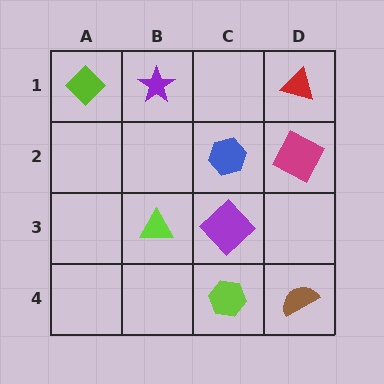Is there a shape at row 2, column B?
No, that cell is empty.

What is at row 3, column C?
A purple diamond.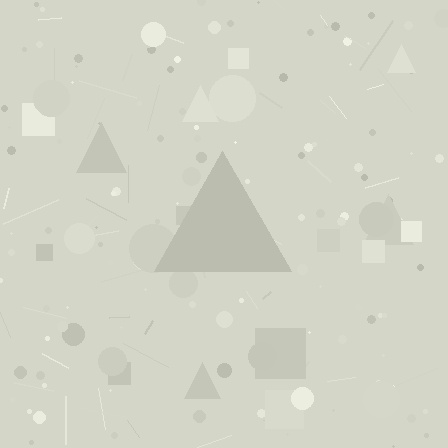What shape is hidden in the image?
A triangle is hidden in the image.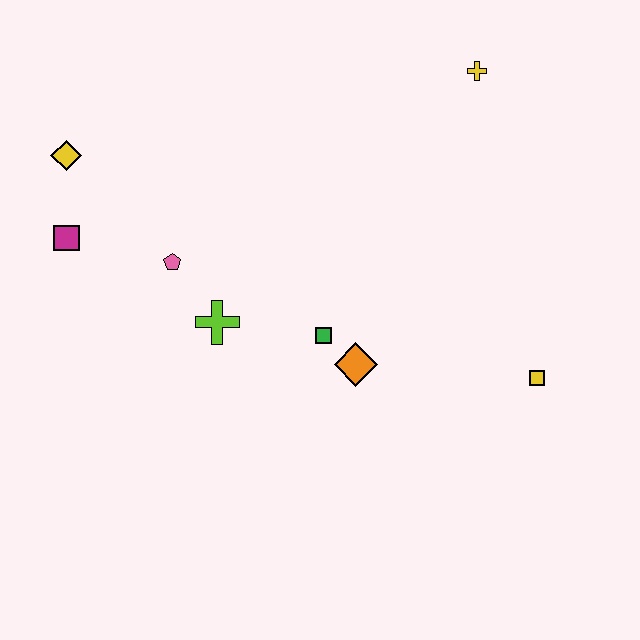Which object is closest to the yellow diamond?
The magenta square is closest to the yellow diamond.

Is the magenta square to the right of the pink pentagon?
No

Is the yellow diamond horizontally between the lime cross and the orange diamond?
No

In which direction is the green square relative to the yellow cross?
The green square is below the yellow cross.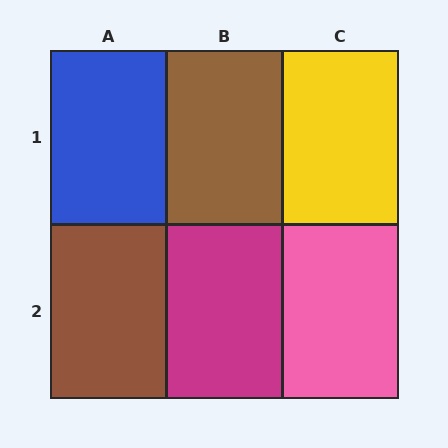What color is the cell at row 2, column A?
Brown.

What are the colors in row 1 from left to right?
Blue, brown, yellow.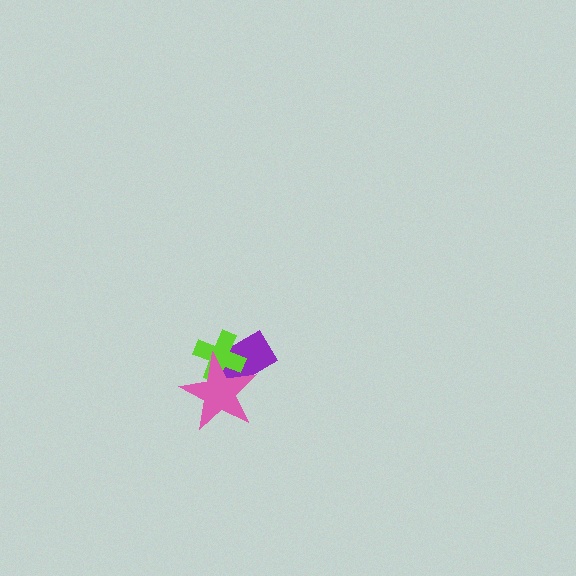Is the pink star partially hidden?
No, no other shape covers it.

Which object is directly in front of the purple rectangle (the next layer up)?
The lime cross is directly in front of the purple rectangle.